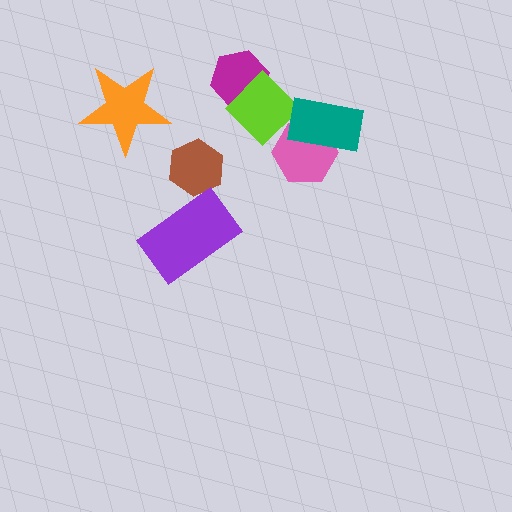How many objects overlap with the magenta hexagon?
1 object overlaps with the magenta hexagon.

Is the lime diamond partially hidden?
Yes, it is partially covered by another shape.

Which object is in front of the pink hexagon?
The teal rectangle is in front of the pink hexagon.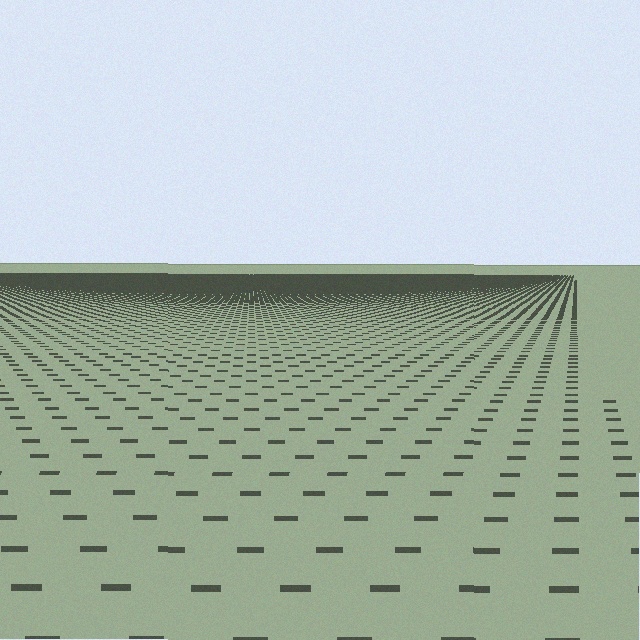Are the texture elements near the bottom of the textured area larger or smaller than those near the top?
Larger. Near the bottom, elements are closer to the viewer and appear at a bigger on-screen size.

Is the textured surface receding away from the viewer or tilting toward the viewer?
The surface is receding away from the viewer. Texture elements get smaller and denser toward the top.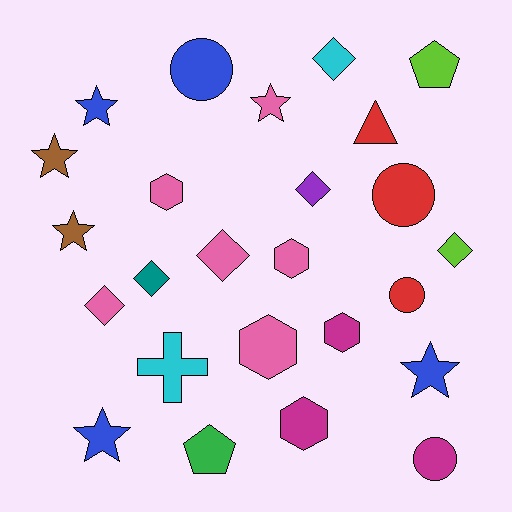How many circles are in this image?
There are 4 circles.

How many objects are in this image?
There are 25 objects.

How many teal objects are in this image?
There is 1 teal object.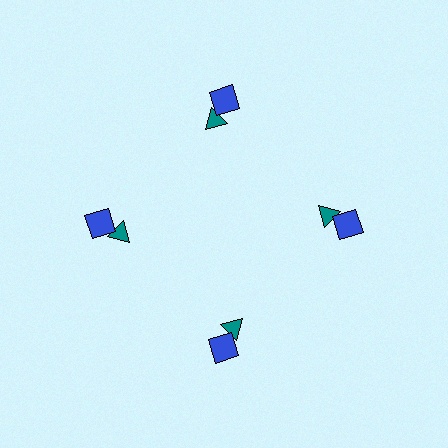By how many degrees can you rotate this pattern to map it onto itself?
The pattern maps onto itself every 90 degrees of rotation.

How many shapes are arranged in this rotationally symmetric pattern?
There are 8 shapes, arranged in 4 groups of 2.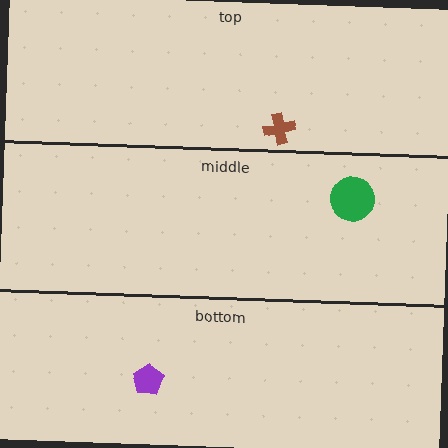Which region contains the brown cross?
The top region.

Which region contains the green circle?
The middle region.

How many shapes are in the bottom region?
1.